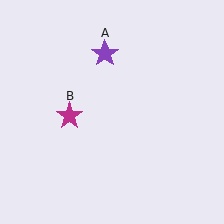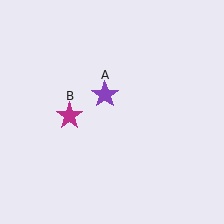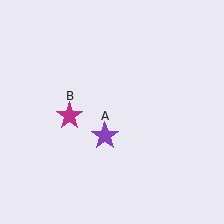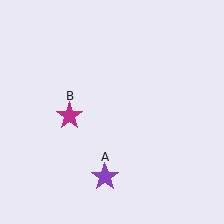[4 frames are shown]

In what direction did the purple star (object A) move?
The purple star (object A) moved down.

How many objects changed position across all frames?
1 object changed position: purple star (object A).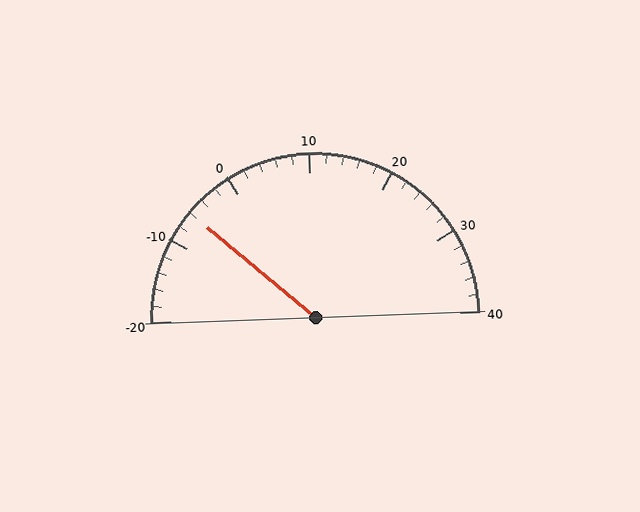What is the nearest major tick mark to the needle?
The nearest major tick mark is -10.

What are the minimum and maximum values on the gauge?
The gauge ranges from -20 to 40.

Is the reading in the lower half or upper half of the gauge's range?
The reading is in the lower half of the range (-20 to 40).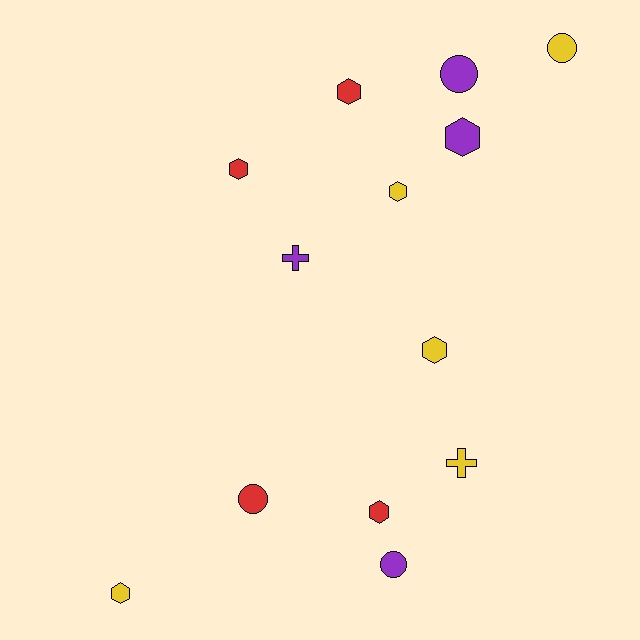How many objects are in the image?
There are 13 objects.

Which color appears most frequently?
Yellow, with 5 objects.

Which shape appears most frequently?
Hexagon, with 7 objects.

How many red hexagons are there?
There are 3 red hexagons.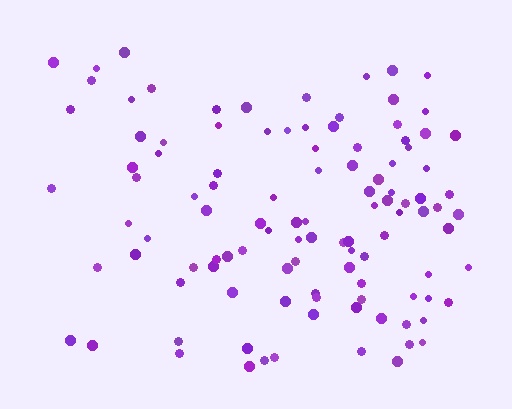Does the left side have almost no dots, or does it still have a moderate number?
Still a moderate number, just noticeably fewer than the right.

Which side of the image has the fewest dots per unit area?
The left.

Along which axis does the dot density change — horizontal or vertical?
Horizontal.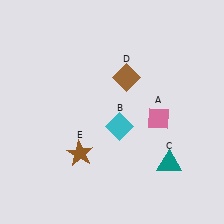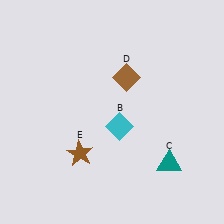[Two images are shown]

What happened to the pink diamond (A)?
The pink diamond (A) was removed in Image 2. It was in the bottom-right area of Image 1.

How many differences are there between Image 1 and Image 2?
There is 1 difference between the two images.